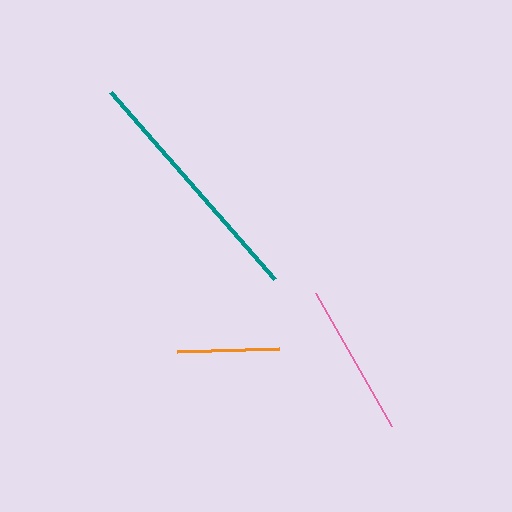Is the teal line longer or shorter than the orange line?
The teal line is longer than the orange line.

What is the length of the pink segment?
The pink segment is approximately 154 pixels long.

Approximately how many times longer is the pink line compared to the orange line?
The pink line is approximately 1.5 times the length of the orange line.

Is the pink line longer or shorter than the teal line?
The teal line is longer than the pink line.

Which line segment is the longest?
The teal line is the longest at approximately 248 pixels.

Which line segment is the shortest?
The orange line is the shortest at approximately 102 pixels.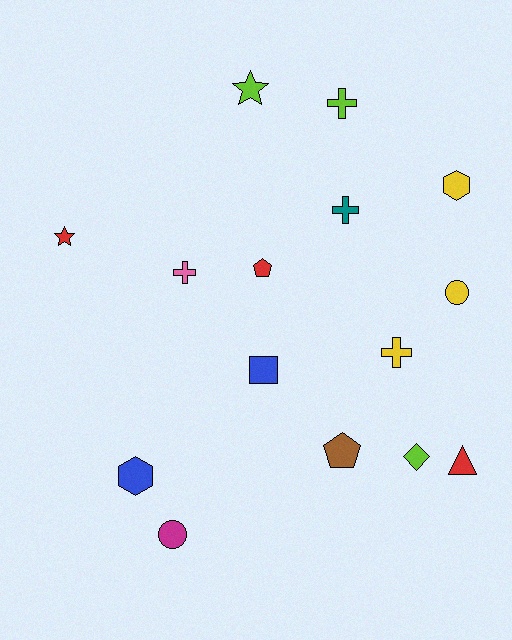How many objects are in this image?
There are 15 objects.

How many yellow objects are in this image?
There are 3 yellow objects.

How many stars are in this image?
There are 2 stars.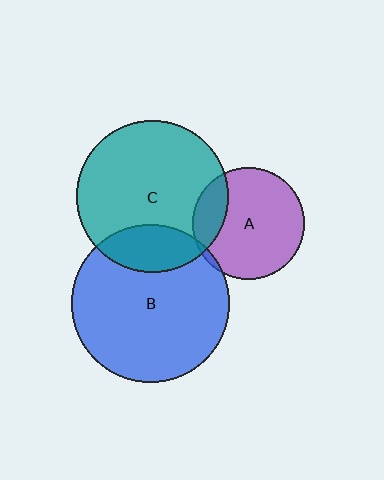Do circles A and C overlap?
Yes.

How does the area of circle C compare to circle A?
Approximately 1.9 times.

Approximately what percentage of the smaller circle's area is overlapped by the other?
Approximately 20%.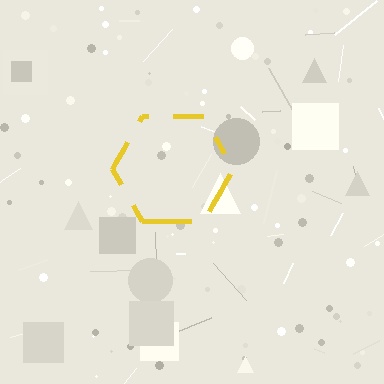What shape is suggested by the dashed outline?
The dashed outline suggests a hexagon.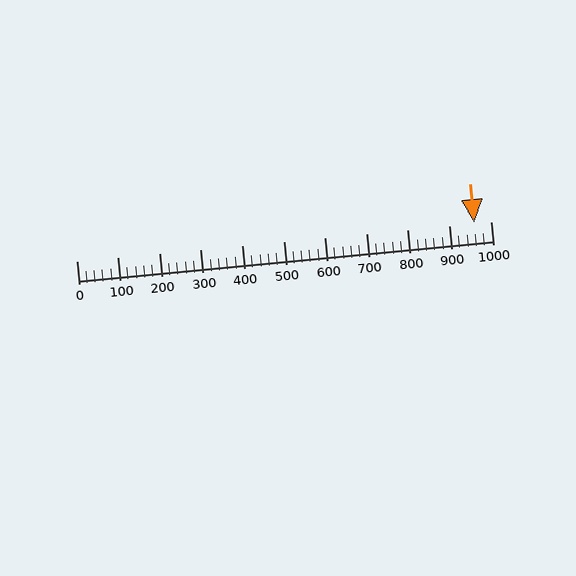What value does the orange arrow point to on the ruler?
The orange arrow points to approximately 960.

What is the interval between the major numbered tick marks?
The major tick marks are spaced 100 units apart.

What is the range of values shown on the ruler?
The ruler shows values from 0 to 1000.